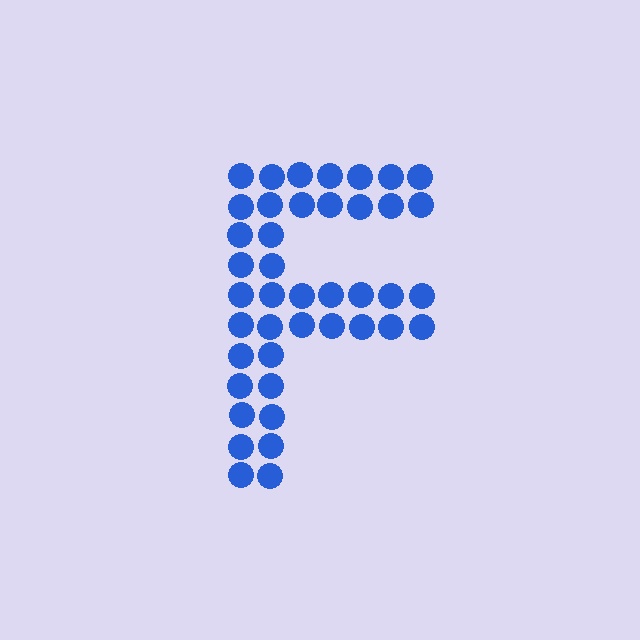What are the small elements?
The small elements are circles.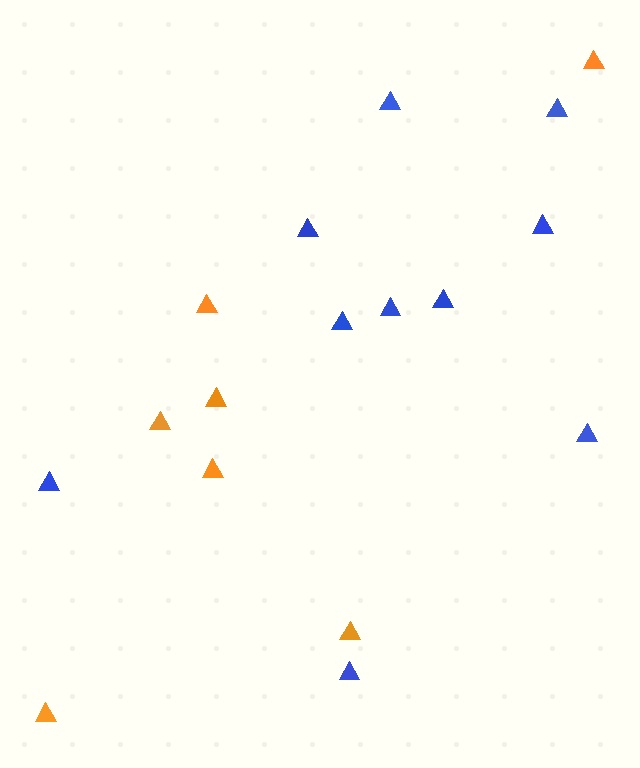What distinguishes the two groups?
There are 2 groups: one group of orange triangles (7) and one group of blue triangles (10).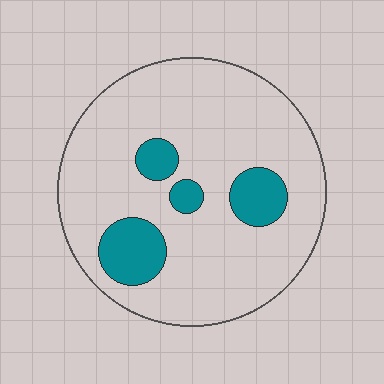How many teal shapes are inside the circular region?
4.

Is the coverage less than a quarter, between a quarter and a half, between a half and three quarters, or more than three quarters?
Less than a quarter.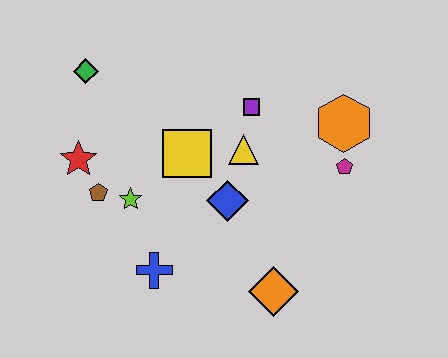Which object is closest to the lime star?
The brown pentagon is closest to the lime star.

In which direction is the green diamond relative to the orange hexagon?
The green diamond is to the left of the orange hexagon.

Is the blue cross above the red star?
No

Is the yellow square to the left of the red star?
No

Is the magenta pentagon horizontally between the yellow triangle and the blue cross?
No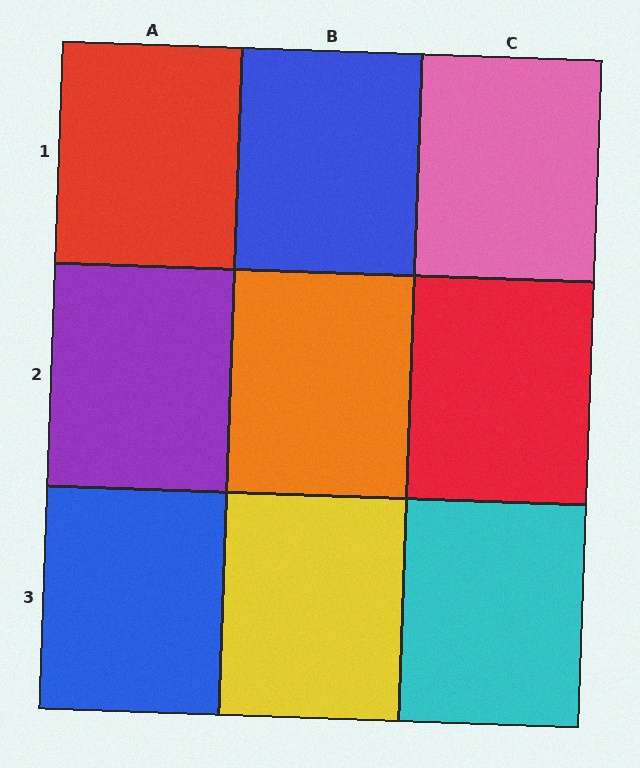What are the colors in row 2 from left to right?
Purple, orange, red.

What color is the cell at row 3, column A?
Blue.